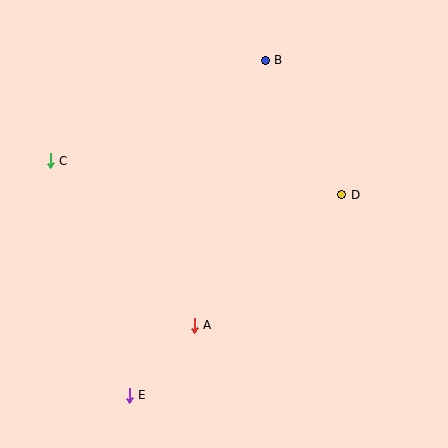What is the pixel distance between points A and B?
The distance between A and B is 274 pixels.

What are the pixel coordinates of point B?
Point B is at (265, 60).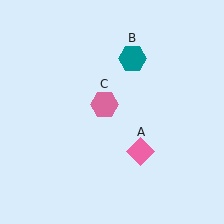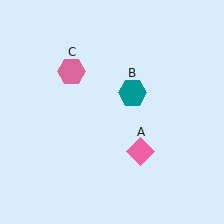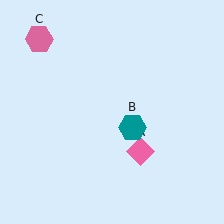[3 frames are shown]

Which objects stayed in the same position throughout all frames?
Pink diamond (object A) remained stationary.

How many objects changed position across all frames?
2 objects changed position: teal hexagon (object B), pink hexagon (object C).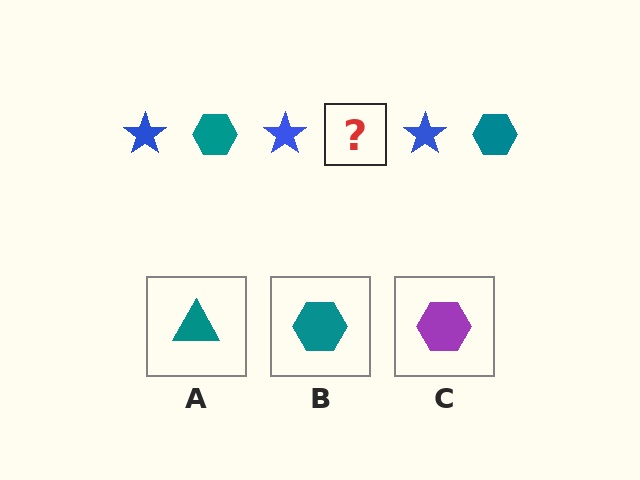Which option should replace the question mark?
Option B.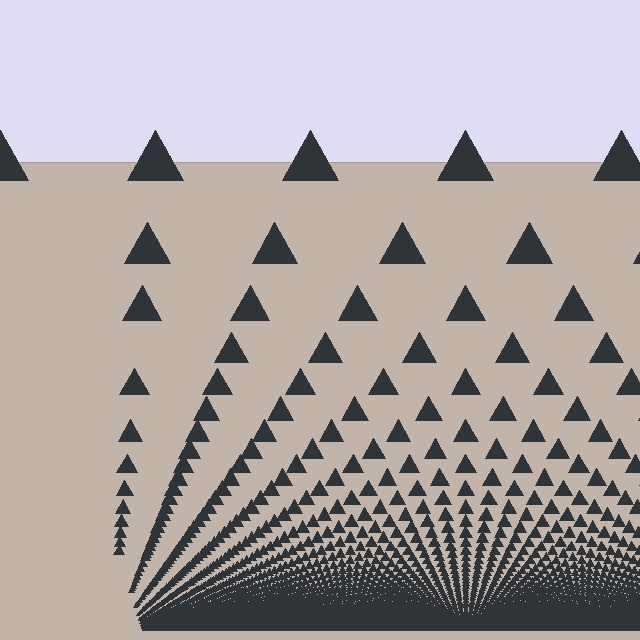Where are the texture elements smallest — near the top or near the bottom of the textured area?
Near the bottom.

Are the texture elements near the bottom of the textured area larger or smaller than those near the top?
Smaller. The gradient is inverted — elements near the bottom are smaller and denser.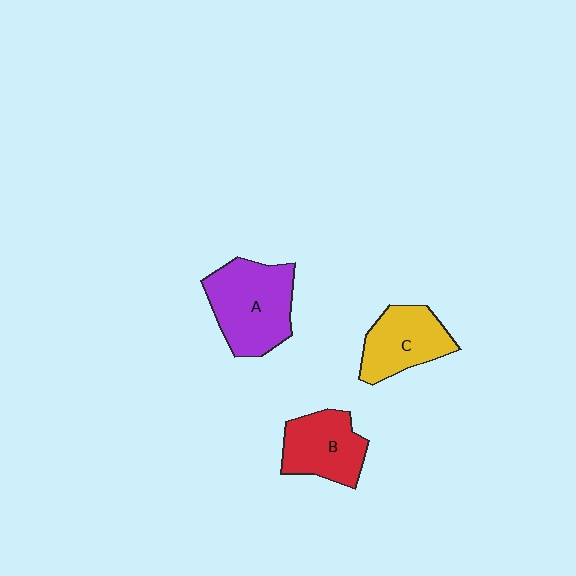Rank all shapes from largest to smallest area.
From largest to smallest: A (purple), B (red), C (yellow).